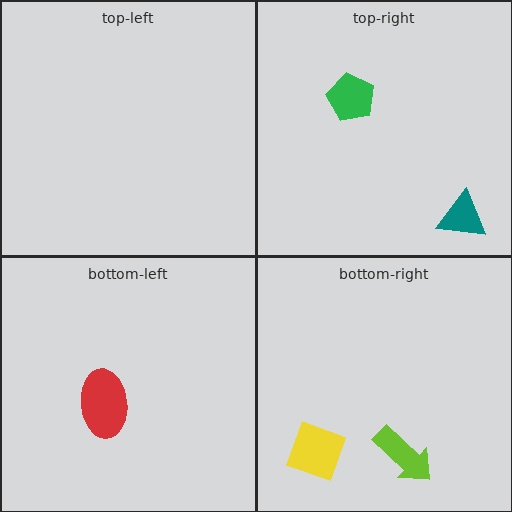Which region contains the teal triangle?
The top-right region.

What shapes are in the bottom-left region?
The red ellipse.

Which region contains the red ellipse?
The bottom-left region.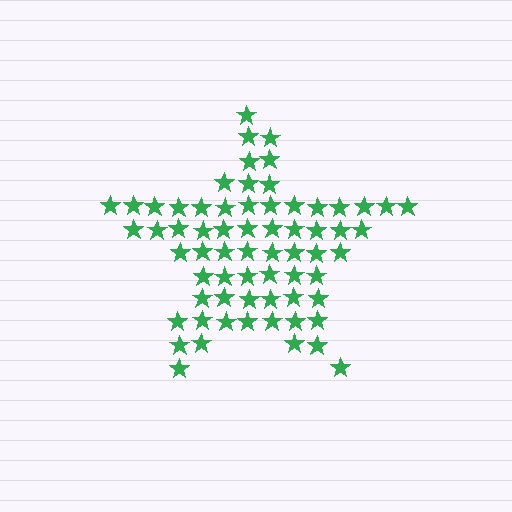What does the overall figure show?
The overall figure shows a star.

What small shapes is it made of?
It is made of small stars.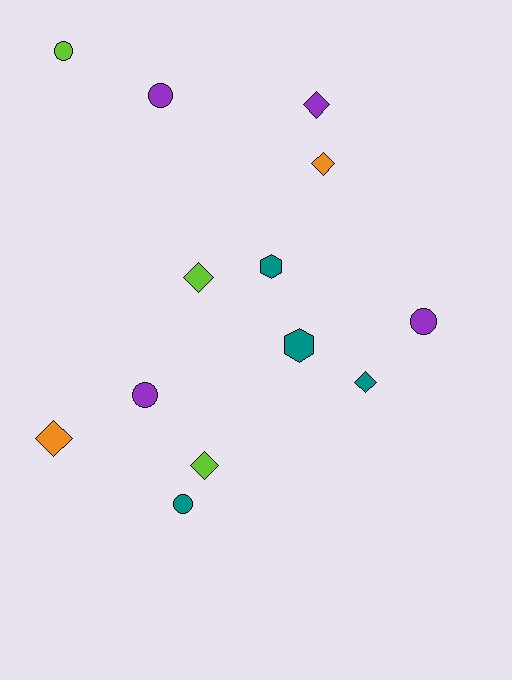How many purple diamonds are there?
There is 1 purple diamond.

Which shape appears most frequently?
Diamond, with 6 objects.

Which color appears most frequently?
Teal, with 4 objects.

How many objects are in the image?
There are 13 objects.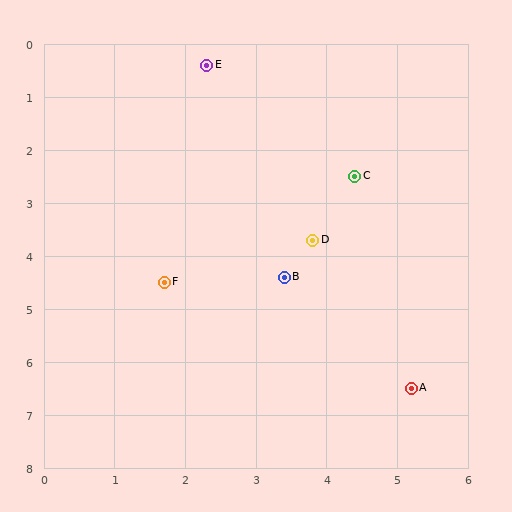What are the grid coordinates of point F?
Point F is at approximately (1.7, 4.5).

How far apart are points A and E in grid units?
Points A and E are about 6.8 grid units apart.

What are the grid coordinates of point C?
Point C is at approximately (4.4, 2.5).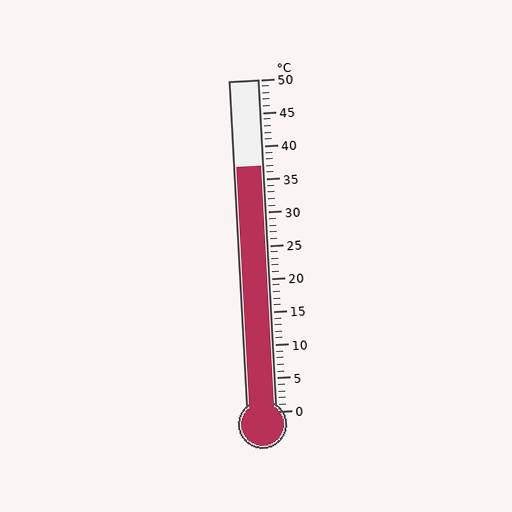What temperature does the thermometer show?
The thermometer shows approximately 37°C.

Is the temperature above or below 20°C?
The temperature is above 20°C.